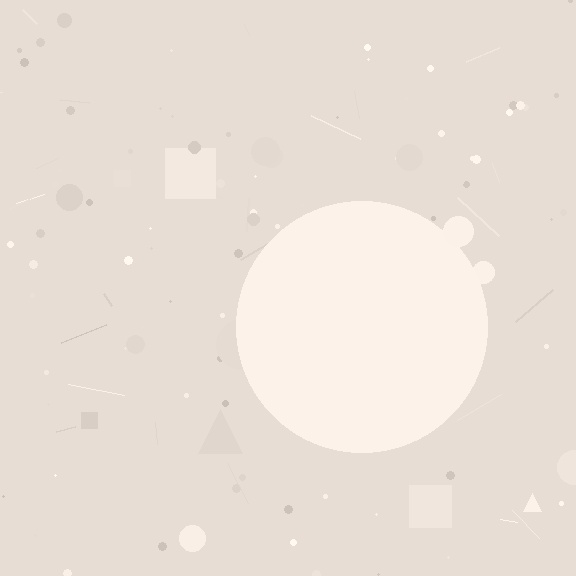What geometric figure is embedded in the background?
A circle is embedded in the background.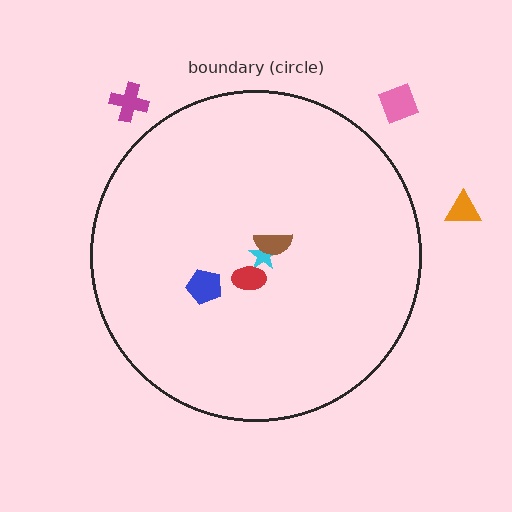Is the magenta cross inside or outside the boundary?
Outside.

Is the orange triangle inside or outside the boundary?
Outside.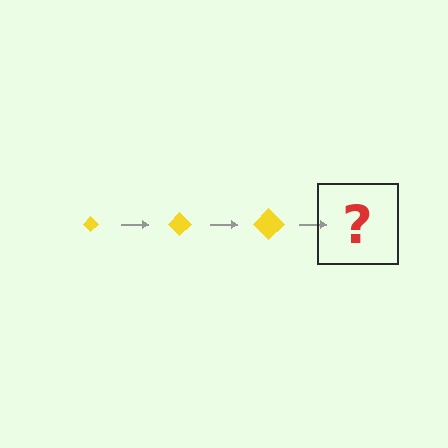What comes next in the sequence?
The next element should be a yellow diamond, larger than the previous one.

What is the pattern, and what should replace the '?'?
The pattern is that the diamond gets progressively larger each step. The '?' should be a yellow diamond, larger than the previous one.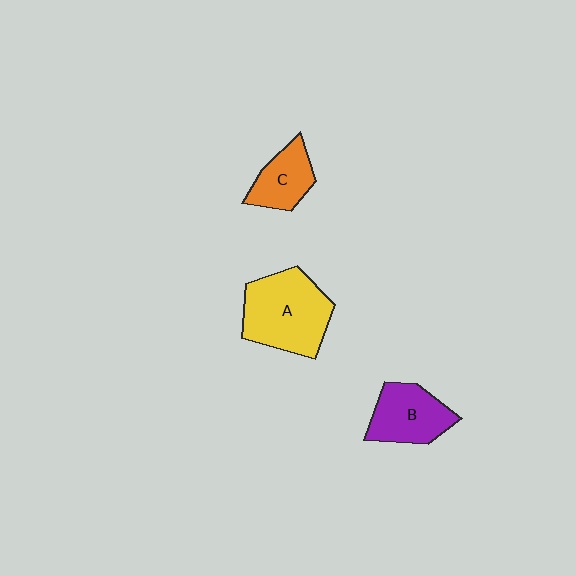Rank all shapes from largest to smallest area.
From largest to smallest: A (yellow), B (purple), C (orange).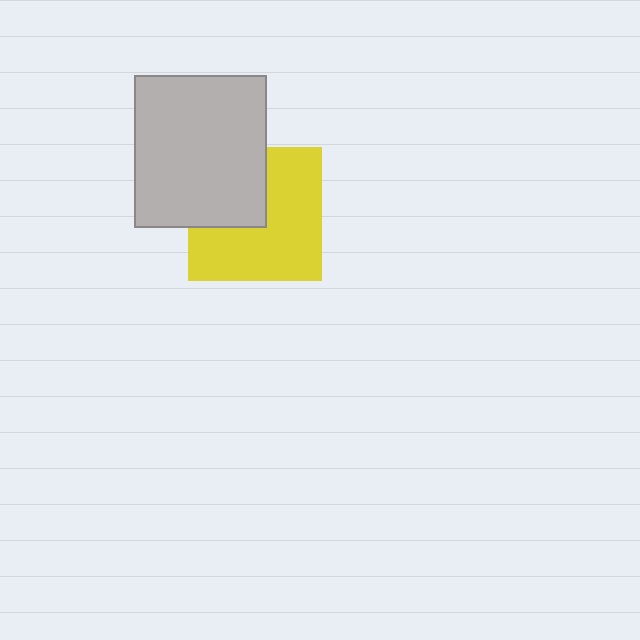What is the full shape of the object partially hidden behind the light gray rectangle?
The partially hidden object is a yellow square.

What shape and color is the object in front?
The object in front is a light gray rectangle.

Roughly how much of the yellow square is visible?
About half of it is visible (roughly 64%).